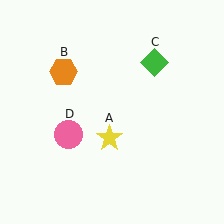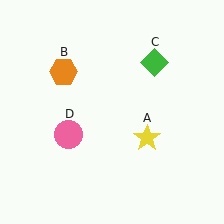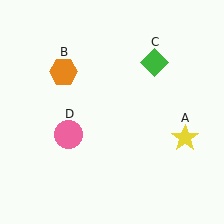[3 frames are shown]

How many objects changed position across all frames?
1 object changed position: yellow star (object A).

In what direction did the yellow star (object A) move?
The yellow star (object A) moved right.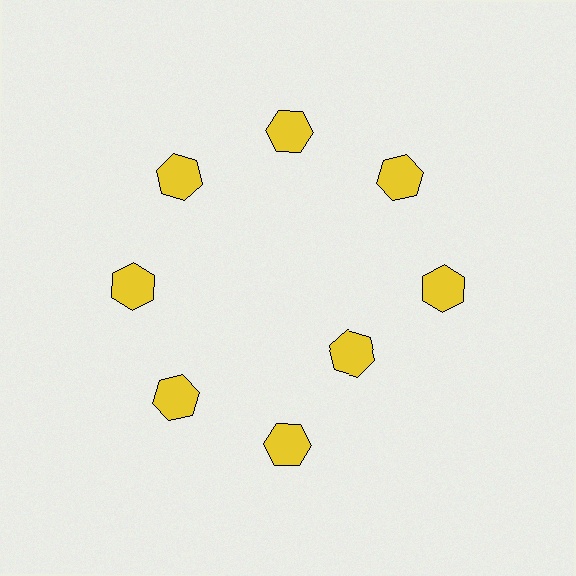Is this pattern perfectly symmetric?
No. The 8 yellow hexagons are arranged in a ring, but one element near the 4 o'clock position is pulled inward toward the center, breaking the 8-fold rotational symmetry.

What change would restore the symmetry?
The symmetry would be restored by moving it outward, back onto the ring so that all 8 hexagons sit at equal angles and equal distance from the center.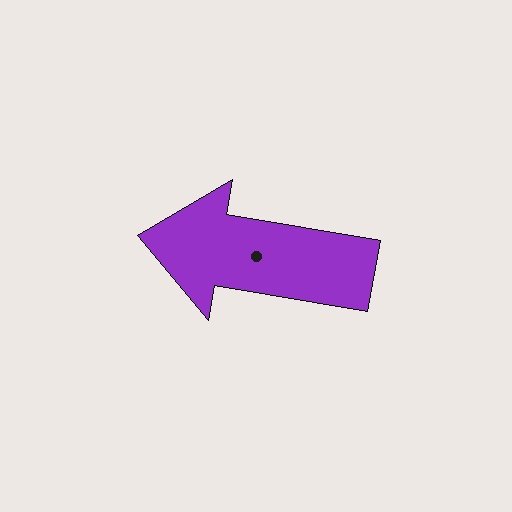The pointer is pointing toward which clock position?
Roughly 9 o'clock.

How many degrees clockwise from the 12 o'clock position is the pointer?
Approximately 280 degrees.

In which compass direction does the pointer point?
West.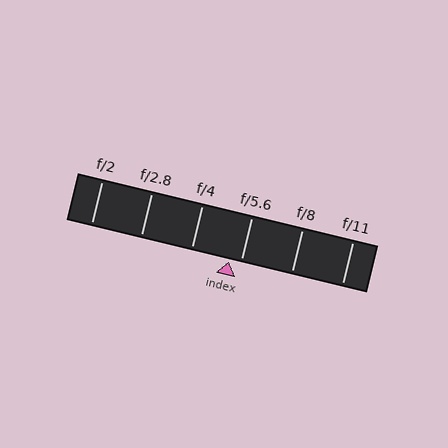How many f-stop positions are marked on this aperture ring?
There are 6 f-stop positions marked.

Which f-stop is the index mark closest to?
The index mark is closest to f/5.6.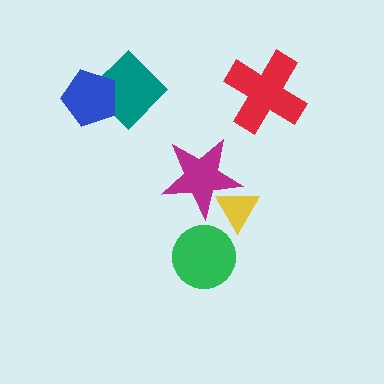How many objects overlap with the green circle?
0 objects overlap with the green circle.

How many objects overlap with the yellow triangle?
1 object overlaps with the yellow triangle.